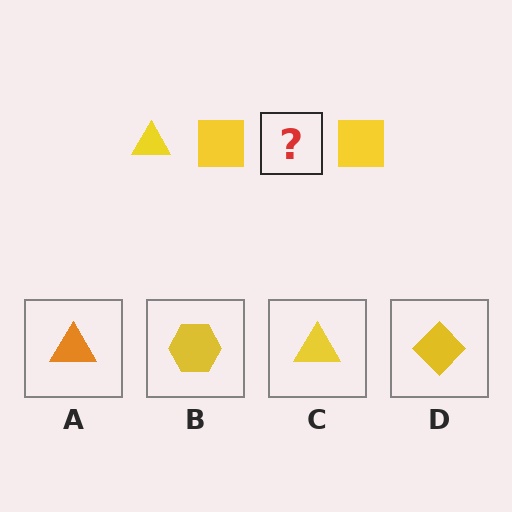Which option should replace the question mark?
Option C.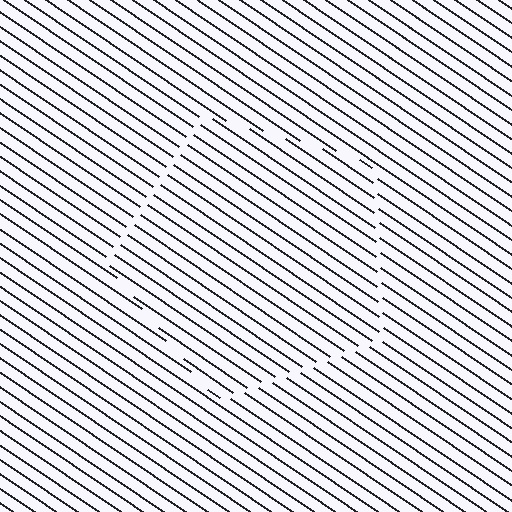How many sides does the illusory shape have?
5 sides — the line-ends trace a pentagon.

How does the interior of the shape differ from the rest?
The interior of the shape contains the same grating, shifted by half a period — the contour is defined by the phase discontinuity where line-ends from the inner and outer gratings abut.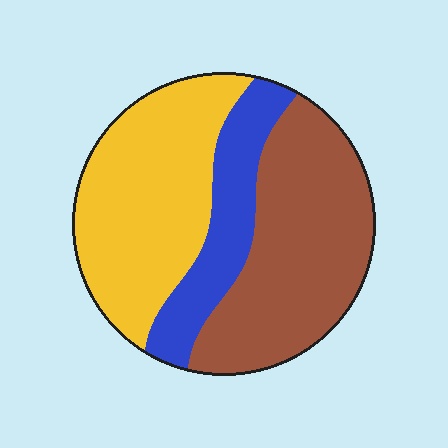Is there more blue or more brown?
Brown.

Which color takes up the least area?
Blue, at roughly 20%.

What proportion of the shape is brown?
Brown takes up between a third and a half of the shape.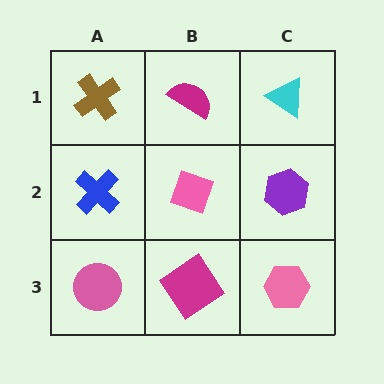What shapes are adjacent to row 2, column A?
A brown cross (row 1, column A), a pink circle (row 3, column A), a pink diamond (row 2, column B).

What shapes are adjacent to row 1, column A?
A blue cross (row 2, column A), a magenta semicircle (row 1, column B).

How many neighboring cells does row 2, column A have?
3.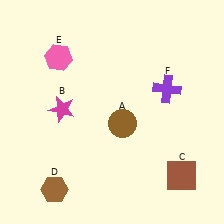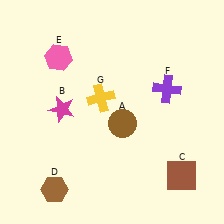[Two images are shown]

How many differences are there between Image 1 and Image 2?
There is 1 difference between the two images.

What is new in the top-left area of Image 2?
A yellow cross (G) was added in the top-left area of Image 2.